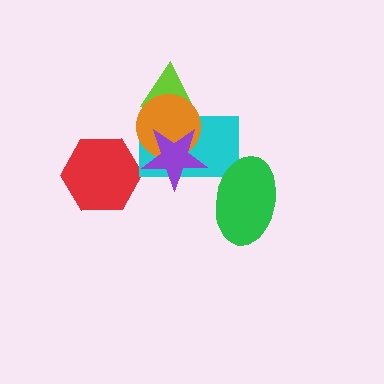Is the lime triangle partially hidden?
Yes, it is partially covered by another shape.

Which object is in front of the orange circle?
The purple star is in front of the orange circle.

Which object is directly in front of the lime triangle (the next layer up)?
The cyan rectangle is directly in front of the lime triangle.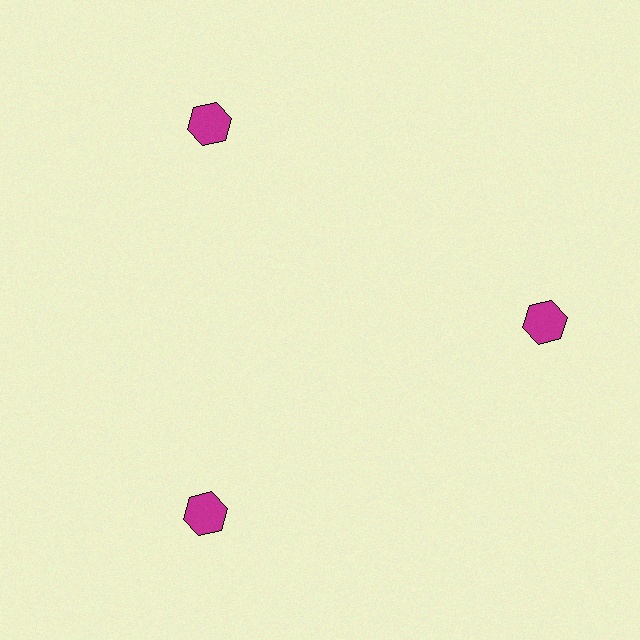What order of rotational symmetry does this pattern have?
This pattern has 3-fold rotational symmetry.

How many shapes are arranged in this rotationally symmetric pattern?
There are 3 shapes, arranged in 3 groups of 1.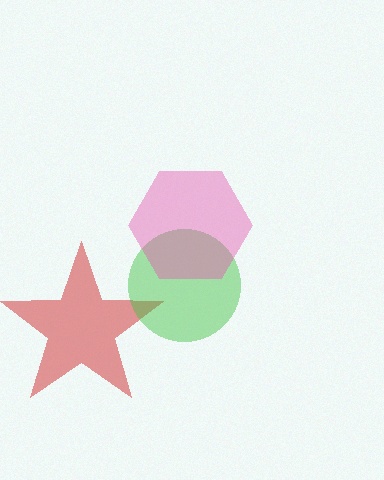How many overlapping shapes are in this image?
There are 3 overlapping shapes in the image.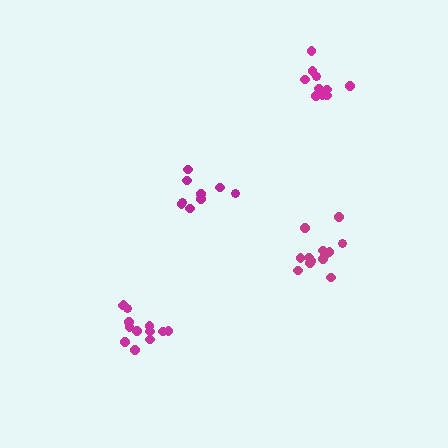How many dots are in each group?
Group 1: 9 dots, Group 2: 13 dots, Group 3: 13 dots, Group 4: 10 dots (45 total).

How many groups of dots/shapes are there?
There are 4 groups.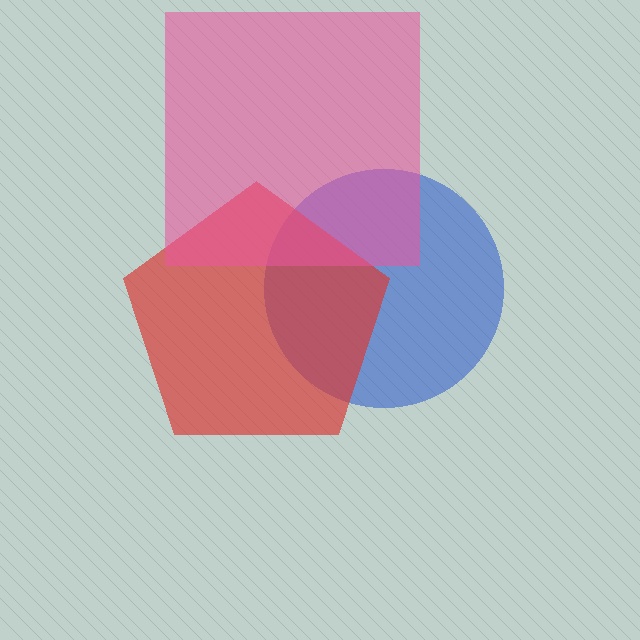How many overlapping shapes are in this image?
There are 3 overlapping shapes in the image.